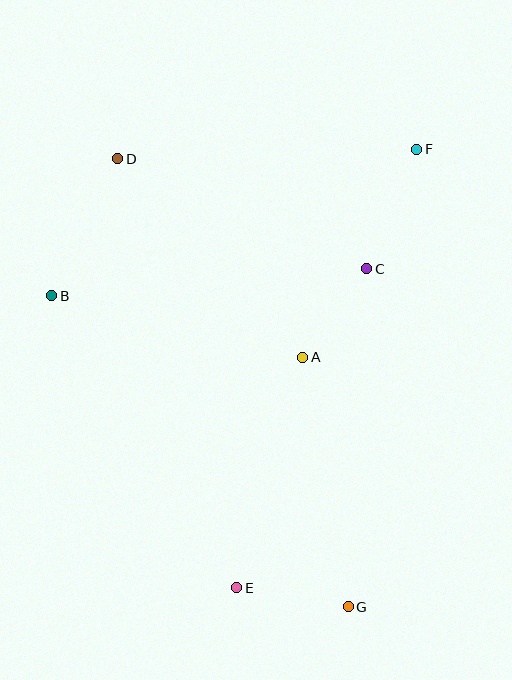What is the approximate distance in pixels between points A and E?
The distance between A and E is approximately 239 pixels.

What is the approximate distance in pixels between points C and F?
The distance between C and F is approximately 129 pixels.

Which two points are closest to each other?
Points A and C are closest to each other.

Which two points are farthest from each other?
Points D and G are farthest from each other.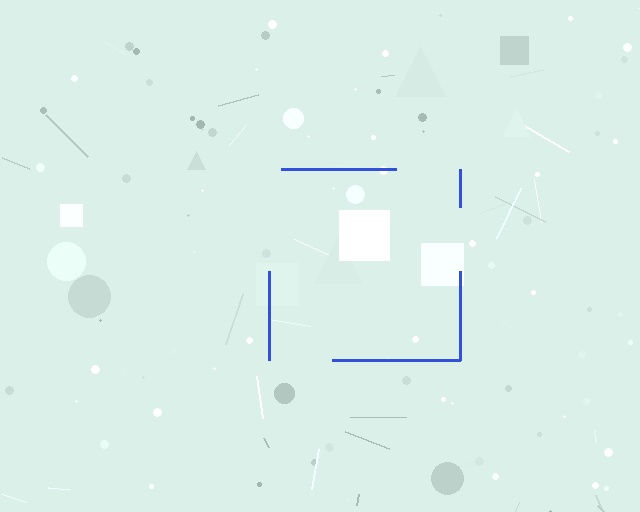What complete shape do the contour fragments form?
The contour fragments form a square.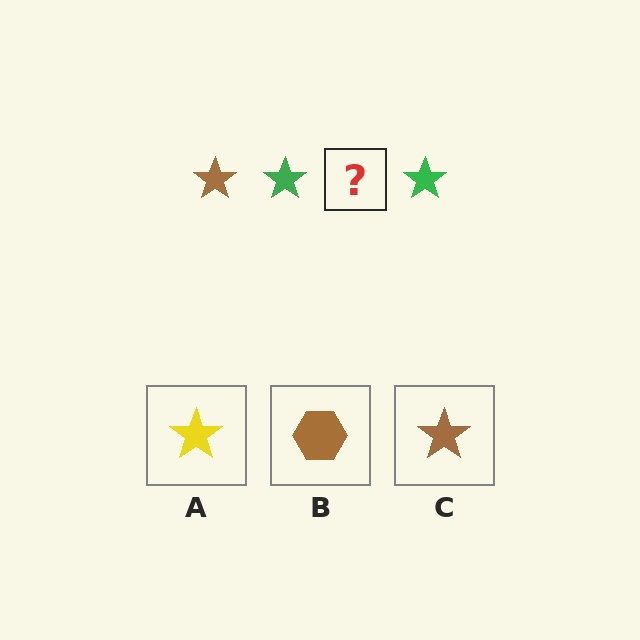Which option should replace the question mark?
Option C.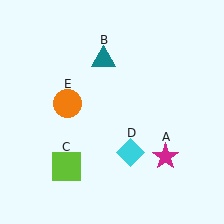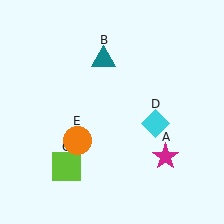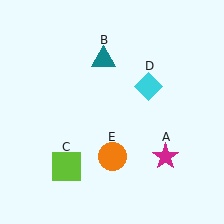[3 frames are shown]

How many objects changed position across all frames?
2 objects changed position: cyan diamond (object D), orange circle (object E).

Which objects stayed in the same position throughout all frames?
Magenta star (object A) and teal triangle (object B) and lime square (object C) remained stationary.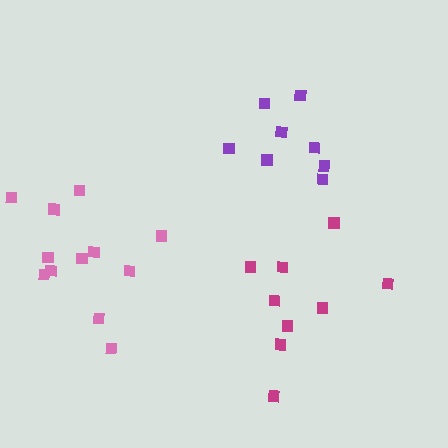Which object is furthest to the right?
The magenta cluster is rightmost.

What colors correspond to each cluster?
The clusters are colored: pink, magenta, purple.